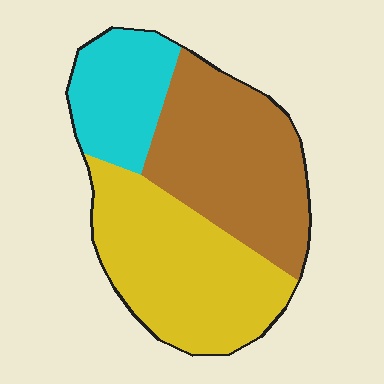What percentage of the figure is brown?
Brown covers 39% of the figure.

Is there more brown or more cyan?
Brown.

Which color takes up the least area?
Cyan, at roughly 20%.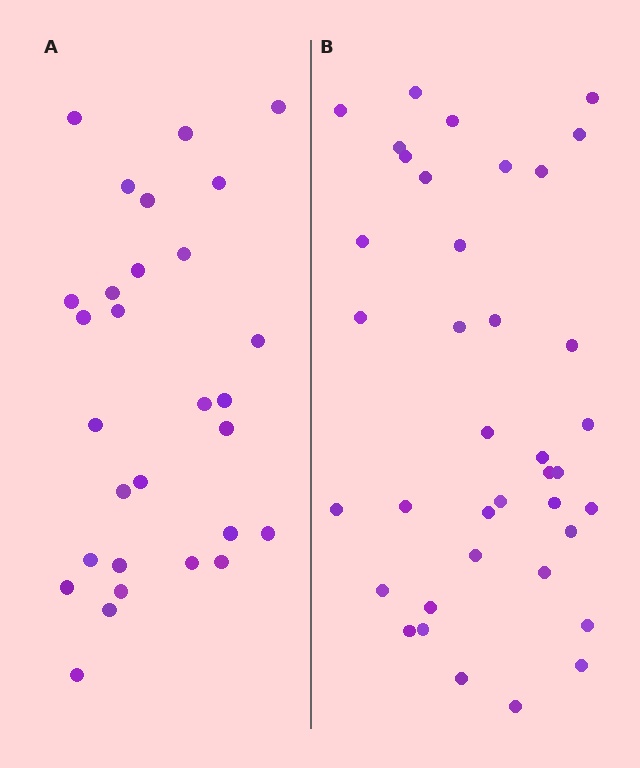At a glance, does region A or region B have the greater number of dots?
Region B (the right region) has more dots.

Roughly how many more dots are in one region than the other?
Region B has roughly 8 or so more dots than region A.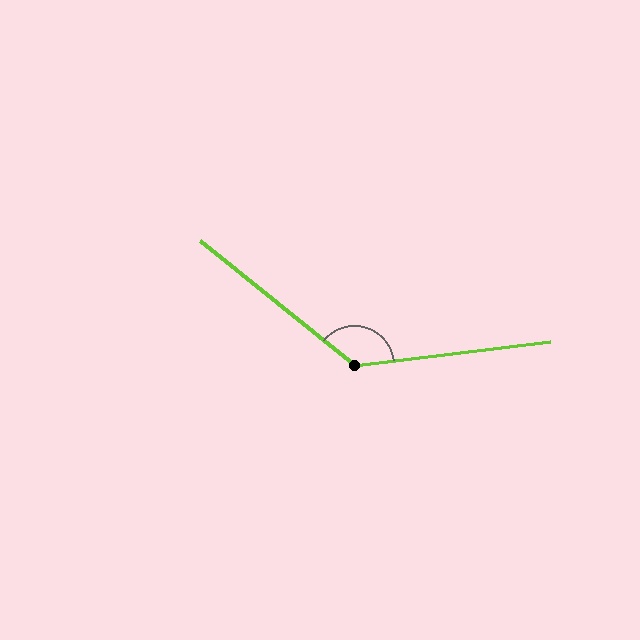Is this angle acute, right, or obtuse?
It is obtuse.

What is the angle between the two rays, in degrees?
Approximately 134 degrees.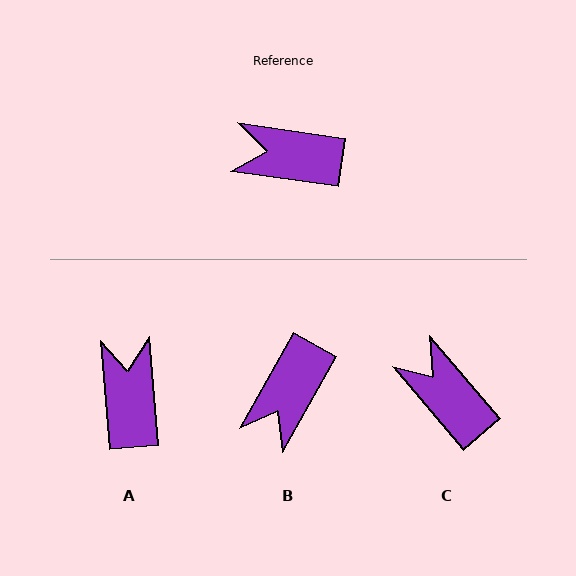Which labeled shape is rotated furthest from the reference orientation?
A, about 77 degrees away.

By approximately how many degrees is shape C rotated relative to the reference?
Approximately 42 degrees clockwise.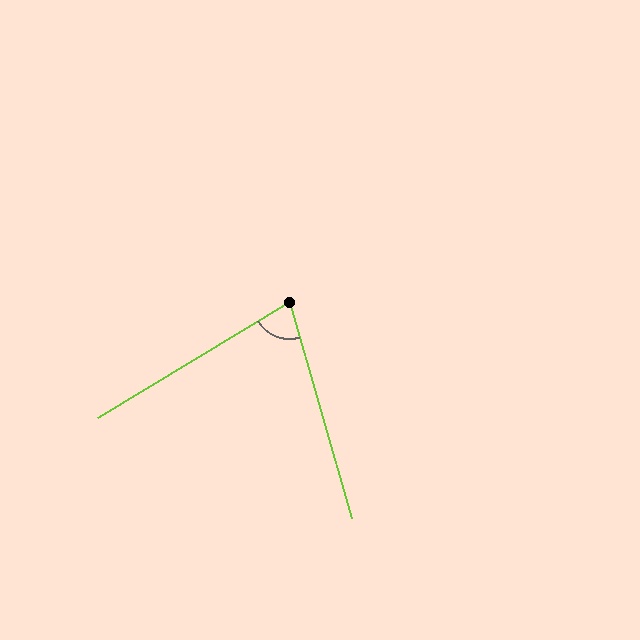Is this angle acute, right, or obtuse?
It is acute.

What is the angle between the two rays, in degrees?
Approximately 75 degrees.